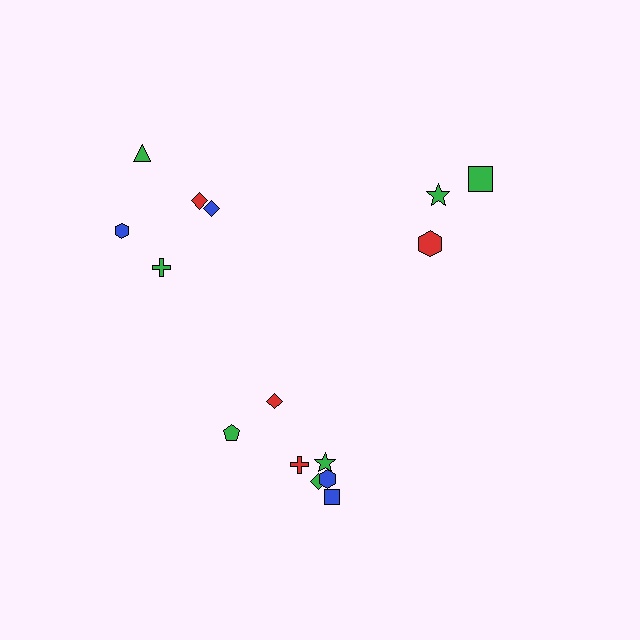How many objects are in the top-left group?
There are 5 objects.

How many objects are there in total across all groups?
There are 15 objects.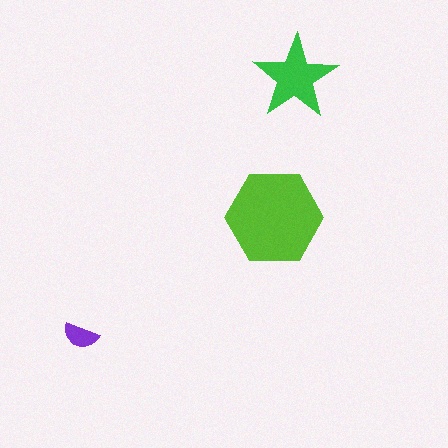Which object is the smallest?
The purple semicircle.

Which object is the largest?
The lime hexagon.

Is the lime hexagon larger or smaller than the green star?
Larger.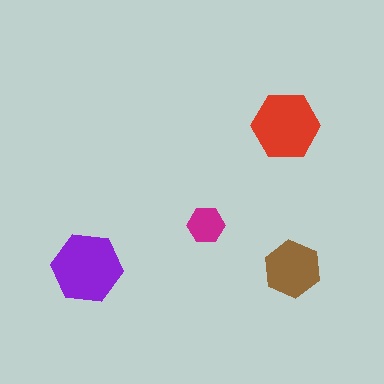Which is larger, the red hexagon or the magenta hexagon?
The red one.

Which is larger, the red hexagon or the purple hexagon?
The purple one.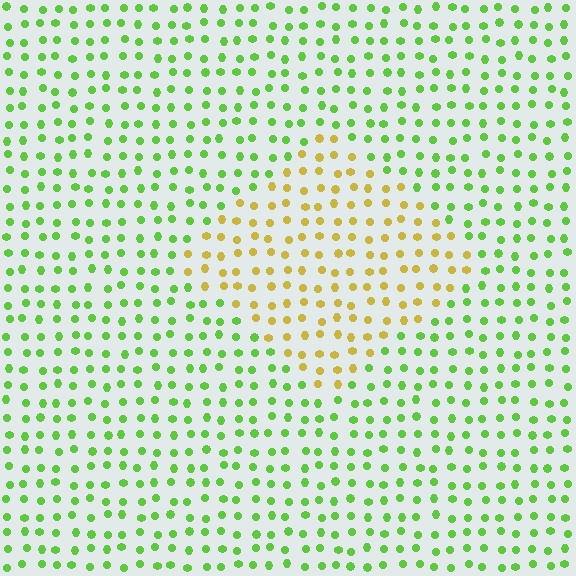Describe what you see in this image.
The image is filled with small lime elements in a uniform arrangement. A diamond-shaped region is visible where the elements are tinted to a slightly different hue, forming a subtle color boundary.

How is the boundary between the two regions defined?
The boundary is defined purely by a slight shift in hue (about 55 degrees). Spacing, size, and orientation are identical on both sides.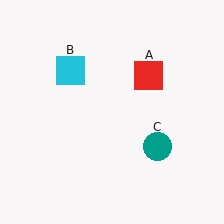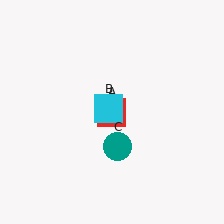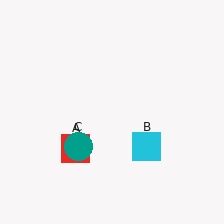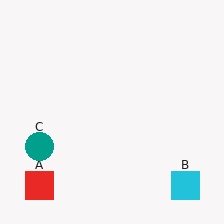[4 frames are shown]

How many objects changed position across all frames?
3 objects changed position: red square (object A), cyan square (object B), teal circle (object C).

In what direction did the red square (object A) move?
The red square (object A) moved down and to the left.